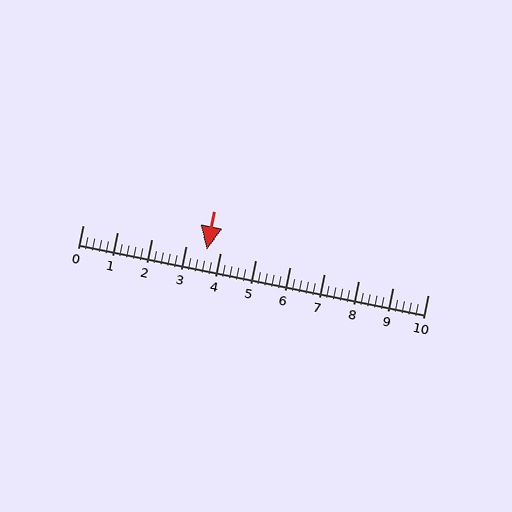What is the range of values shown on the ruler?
The ruler shows values from 0 to 10.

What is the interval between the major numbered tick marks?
The major tick marks are spaced 1 units apart.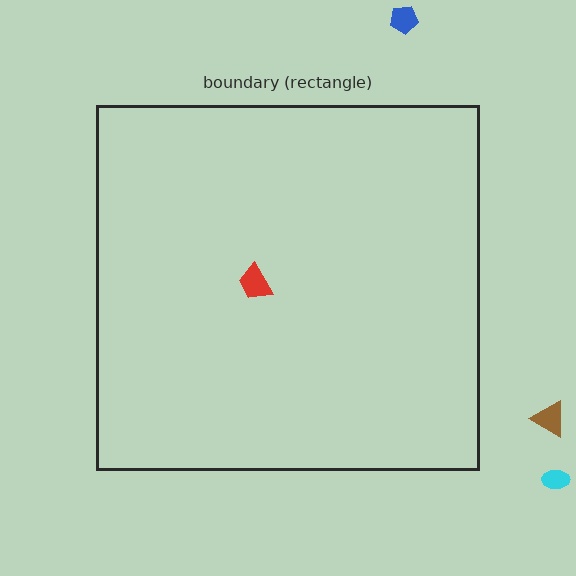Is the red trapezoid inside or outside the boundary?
Inside.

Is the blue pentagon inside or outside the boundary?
Outside.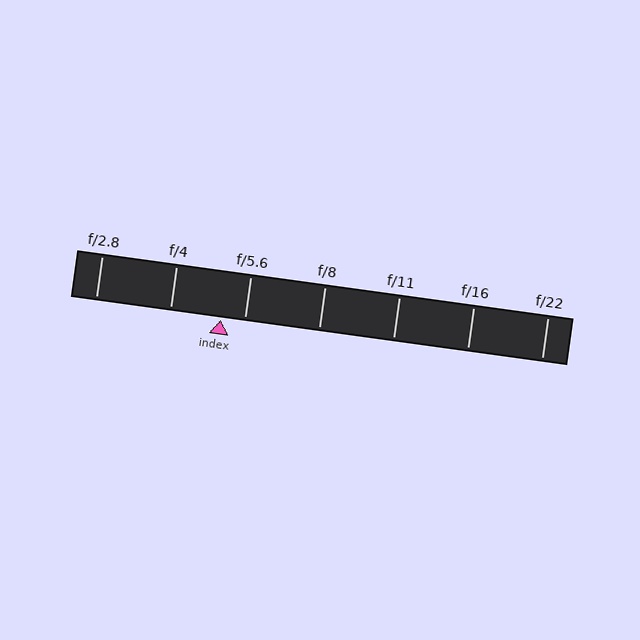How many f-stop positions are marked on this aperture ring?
There are 7 f-stop positions marked.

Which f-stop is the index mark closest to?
The index mark is closest to f/5.6.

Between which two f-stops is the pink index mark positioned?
The index mark is between f/4 and f/5.6.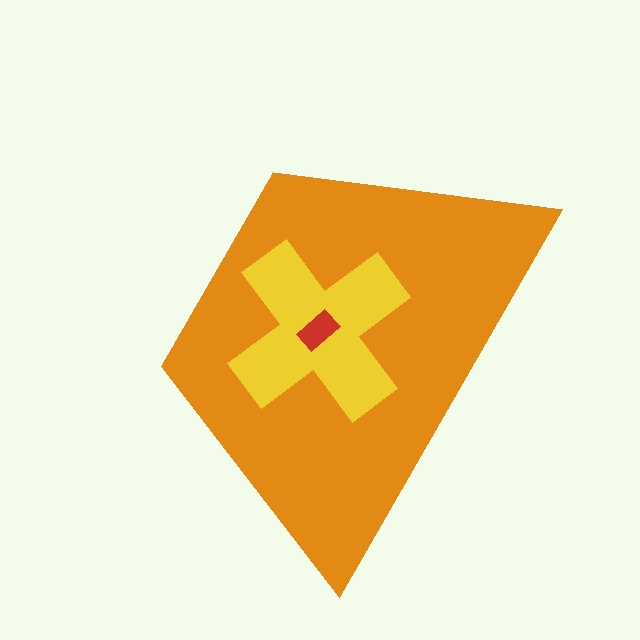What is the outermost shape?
The orange trapezoid.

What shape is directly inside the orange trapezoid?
The yellow cross.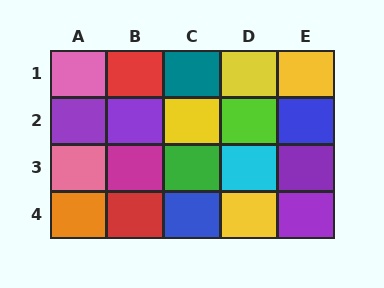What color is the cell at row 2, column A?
Purple.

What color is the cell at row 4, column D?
Yellow.